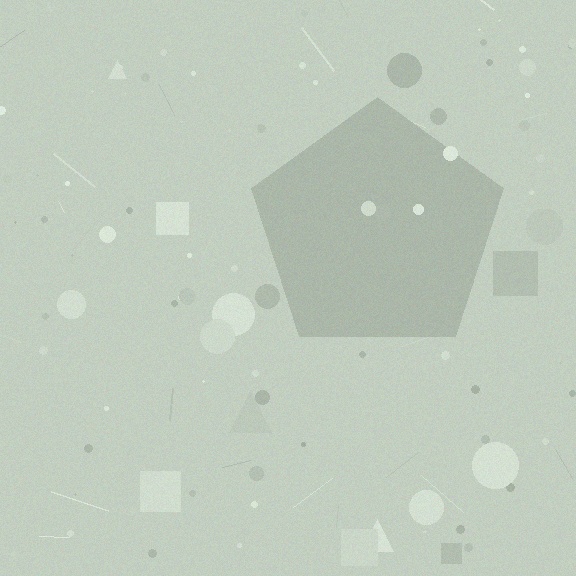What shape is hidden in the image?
A pentagon is hidden in the image.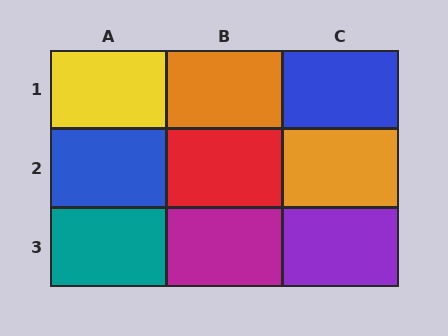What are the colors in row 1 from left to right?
Yellow, orange, blue.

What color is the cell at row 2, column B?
Red.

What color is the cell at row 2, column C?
Orange.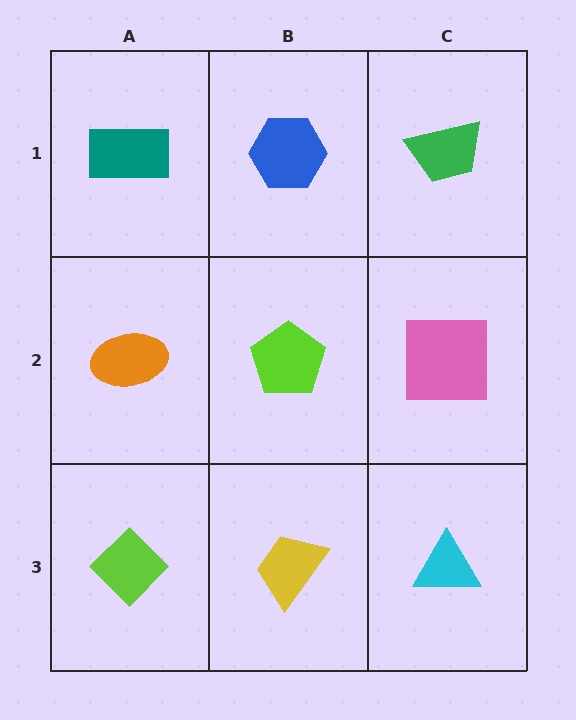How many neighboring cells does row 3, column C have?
2.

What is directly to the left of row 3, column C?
A yellow trapezoid.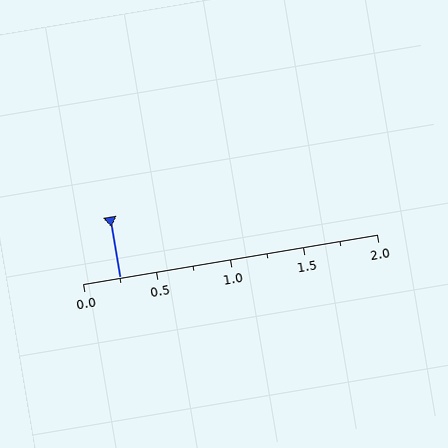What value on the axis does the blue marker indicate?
The marker indicates approximately 0.25.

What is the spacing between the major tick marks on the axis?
The major ticks are spaced 0.5 apart.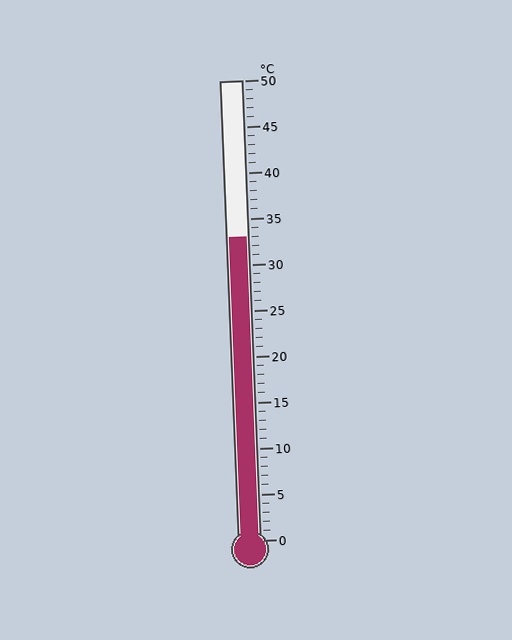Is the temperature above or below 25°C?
The temperature is above 25°C.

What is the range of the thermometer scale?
The thermometer scale ranges from 0°C to 50°C.